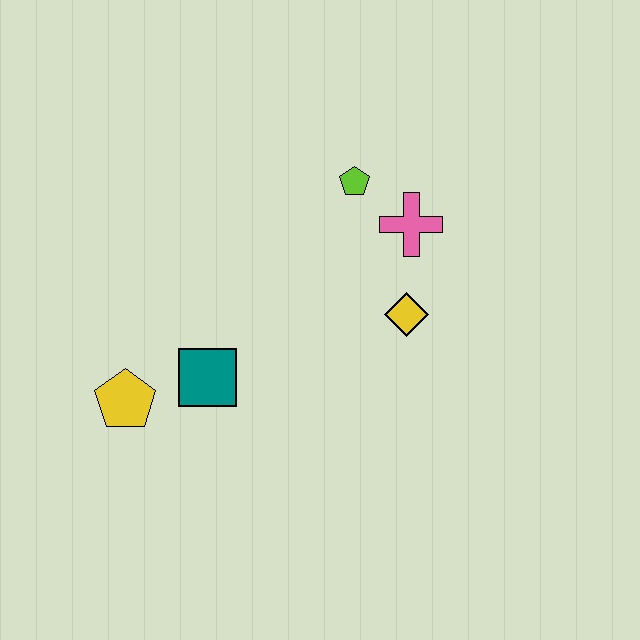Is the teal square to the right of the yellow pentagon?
Yes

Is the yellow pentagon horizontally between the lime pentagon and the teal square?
No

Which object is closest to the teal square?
The yellow pentagon is closest to the teal square.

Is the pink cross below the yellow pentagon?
No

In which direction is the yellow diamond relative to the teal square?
The yellow diamond is to the right of the teal square.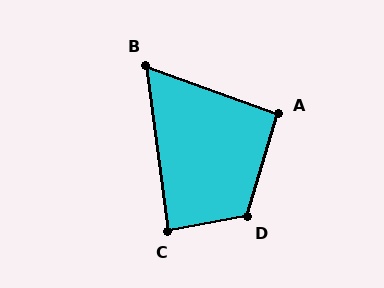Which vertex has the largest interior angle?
D, at approximately 117 degrees.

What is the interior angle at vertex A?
Approximately 94 degrees (approximately right).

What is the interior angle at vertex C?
Approximately 86 degrees (approximately right).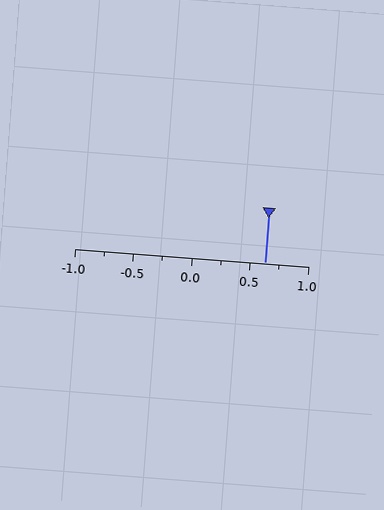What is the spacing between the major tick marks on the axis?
The major ticks are spaced 0.5 apart.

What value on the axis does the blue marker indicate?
The marker indicates approximately 0.62.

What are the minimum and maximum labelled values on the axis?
The axis runs from -1.0 to 1.0.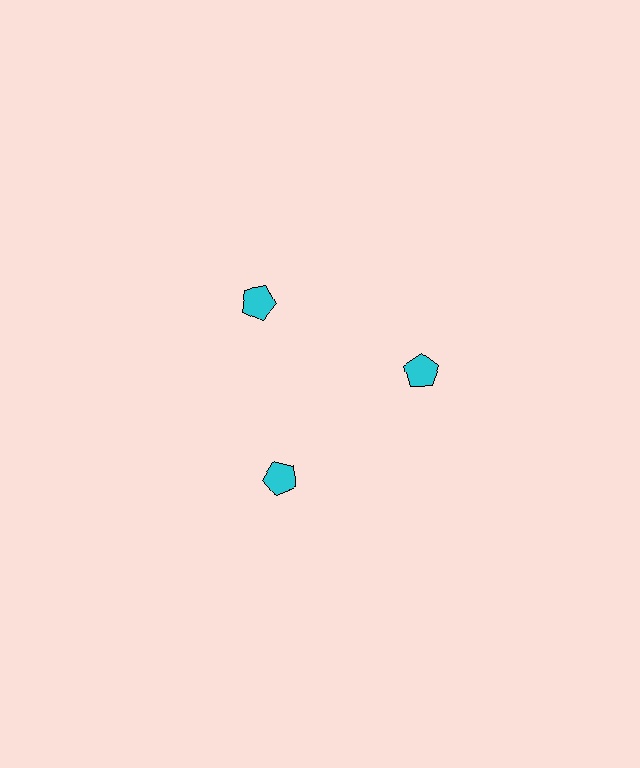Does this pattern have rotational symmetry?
Yes, this pattern has 3-fold rotational symmetry. It looks the same after rotating 120 degrees around the center.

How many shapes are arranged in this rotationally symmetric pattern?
There are 3 shapes, arranged in 3 groups of 1.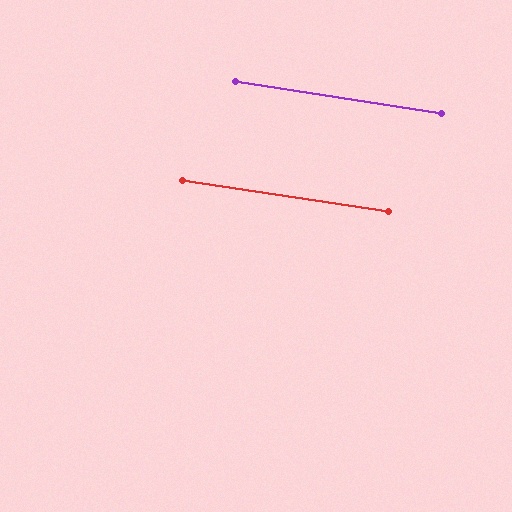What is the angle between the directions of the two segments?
Approximately 0 degrees.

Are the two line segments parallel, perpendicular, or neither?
Parallel — their directions differ by only 0.3°.